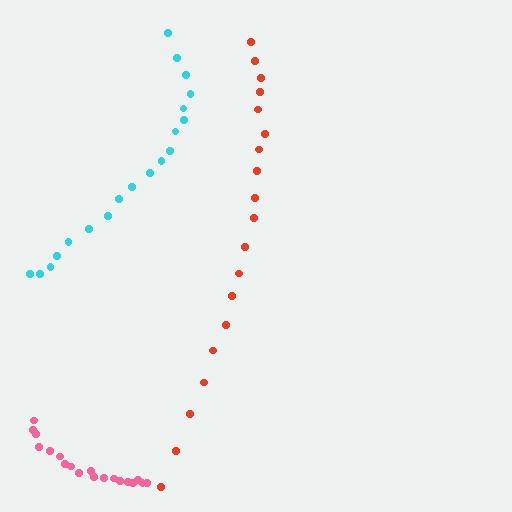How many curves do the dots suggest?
There are 3 distinct paths.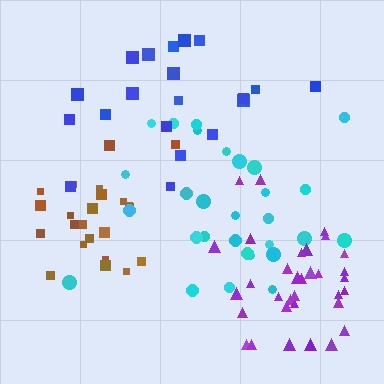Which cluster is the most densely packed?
Brown.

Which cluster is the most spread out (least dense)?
Blue.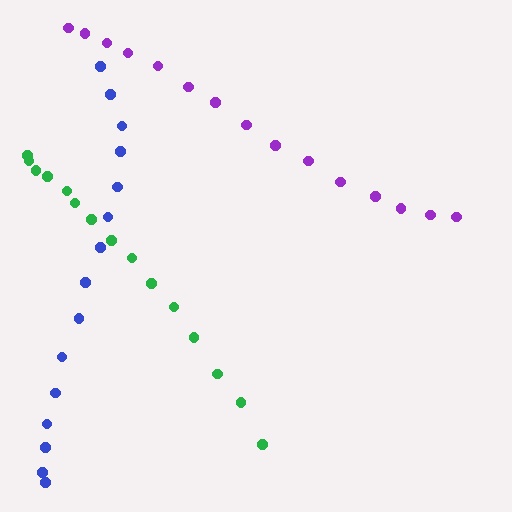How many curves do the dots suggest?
There are 3 distinct paths.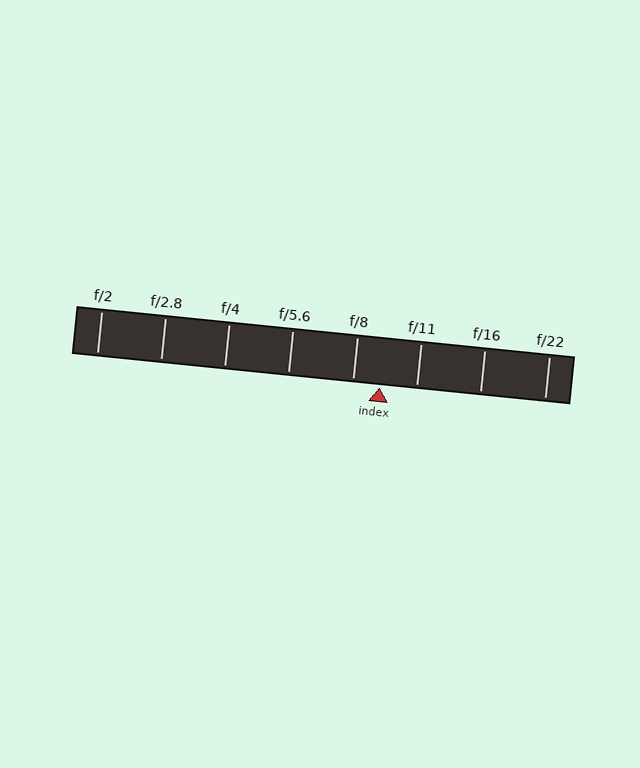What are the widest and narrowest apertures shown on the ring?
The widest aperture shown is f/2 and the narrowest is f/22.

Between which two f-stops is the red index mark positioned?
The index mark is between f/8 and f/11.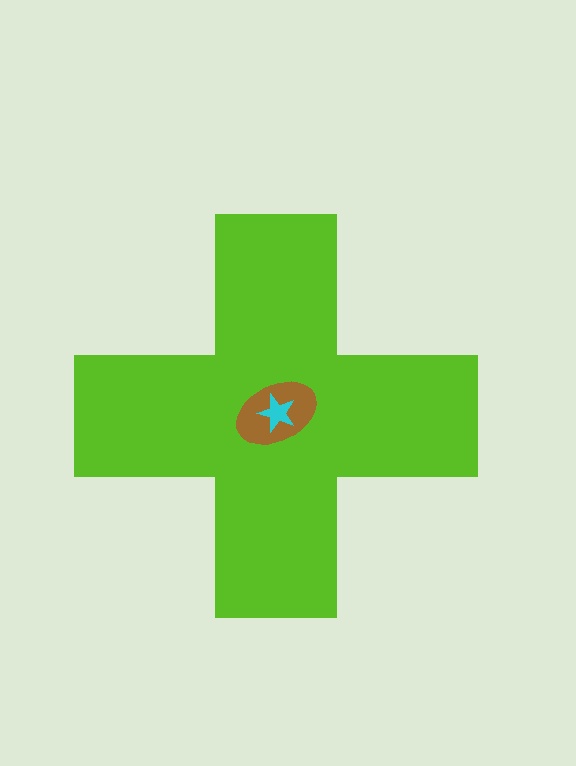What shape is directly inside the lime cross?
The brown ellipse.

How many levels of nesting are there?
3.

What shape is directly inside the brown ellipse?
The cyan star.